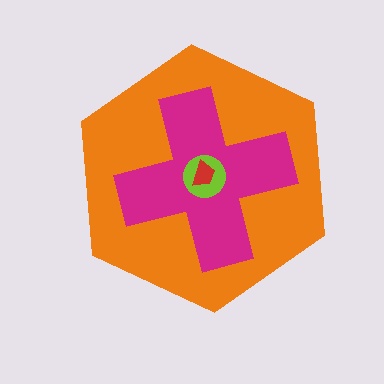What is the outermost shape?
The orange hexagon.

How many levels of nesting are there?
4.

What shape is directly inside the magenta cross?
The lime circle.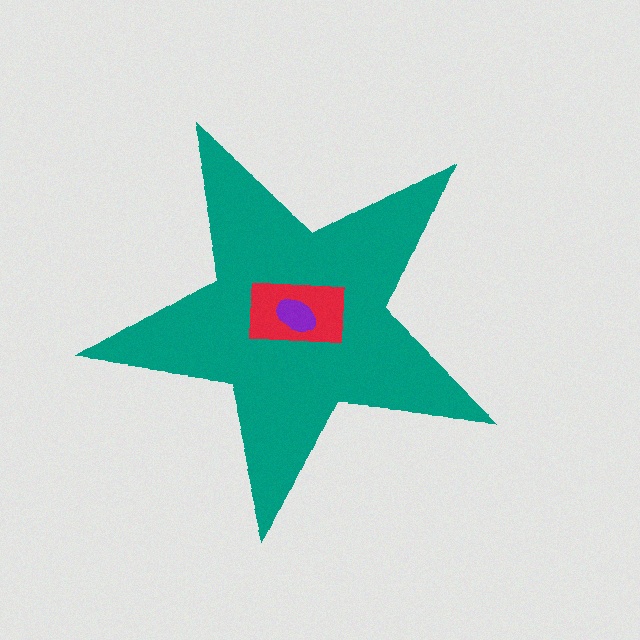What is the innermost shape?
The purple ellipse.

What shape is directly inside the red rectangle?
The purple ellipse.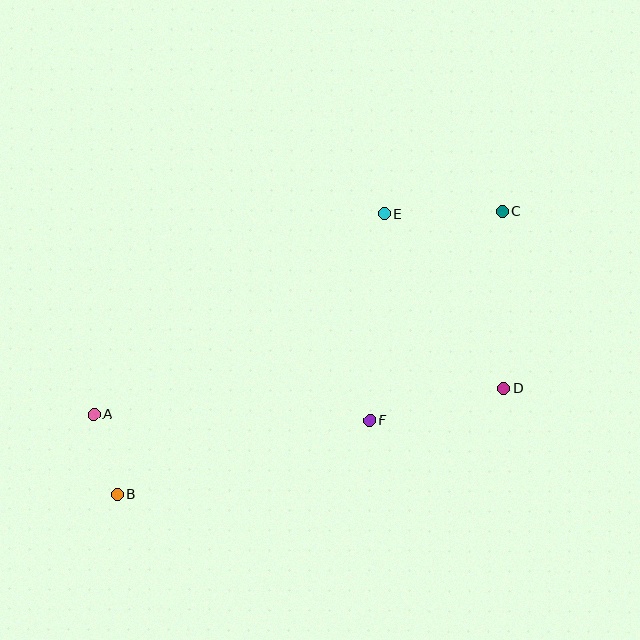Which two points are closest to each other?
Points A and B are closest to each other.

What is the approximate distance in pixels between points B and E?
The distance between B and E is approximately 386 pixels.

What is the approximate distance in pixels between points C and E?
The distance between C and E is approximately 118 pixels.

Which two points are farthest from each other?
Points B and C are farthest from each other.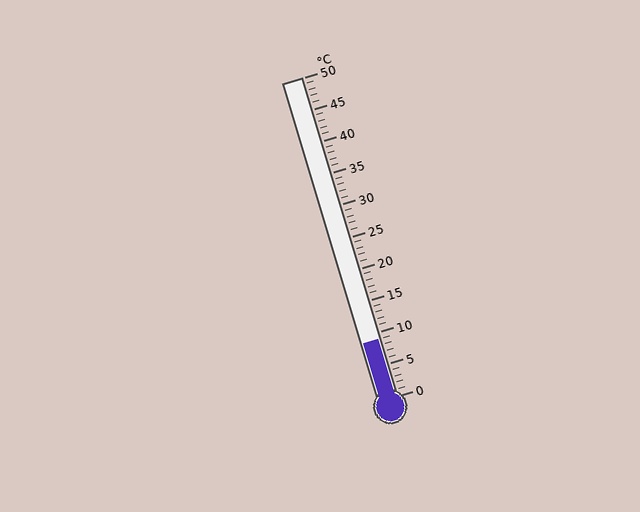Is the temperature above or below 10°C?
The temperature is below 10°C.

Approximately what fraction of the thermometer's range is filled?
The thermometer is filled to approximately 20% of its range.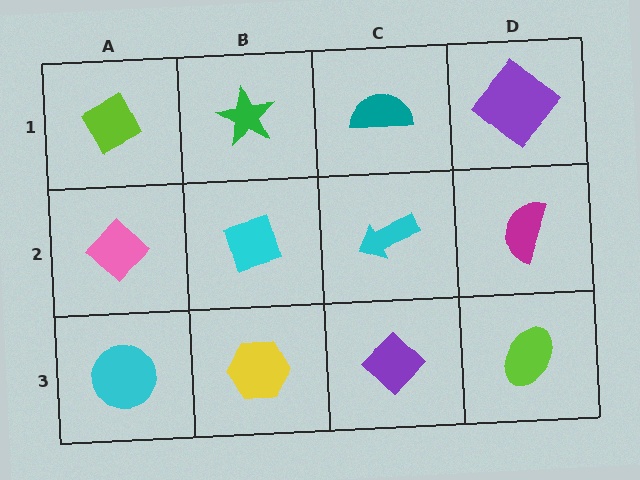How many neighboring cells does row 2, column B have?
4.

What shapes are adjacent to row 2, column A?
A lime diamond (row 1, column A), a cyan circle (row 3, column A), a cyan diamond (row 2, column B).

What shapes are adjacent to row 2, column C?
A teal semicircle (row 1, column C), a purple diamond (row 3, column C), a cyan diamond (row 2, column B), a magenta semicircle (row 2, column D).